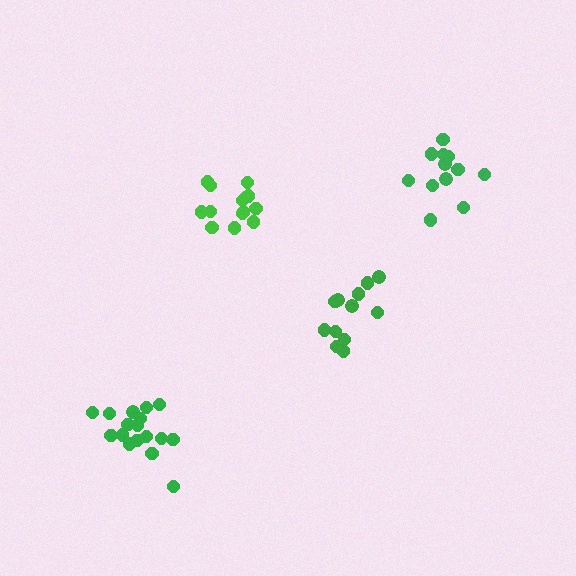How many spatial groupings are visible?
There are 4 spatial groupings.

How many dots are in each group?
Group 1: 17 dots, Group 2: 12 dots, Group 3: 14 dots, Group 4: 12 dots (55 total).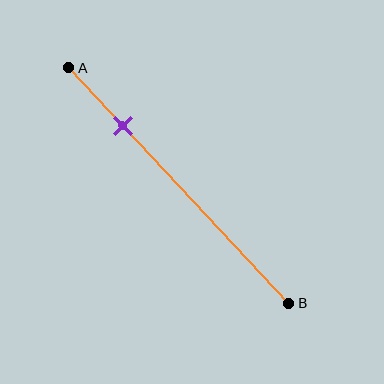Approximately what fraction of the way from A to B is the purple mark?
The purple mark is approximately 25% of the way from A to B.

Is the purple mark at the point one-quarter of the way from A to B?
Yes, the mark is approximately at the one-quarter point.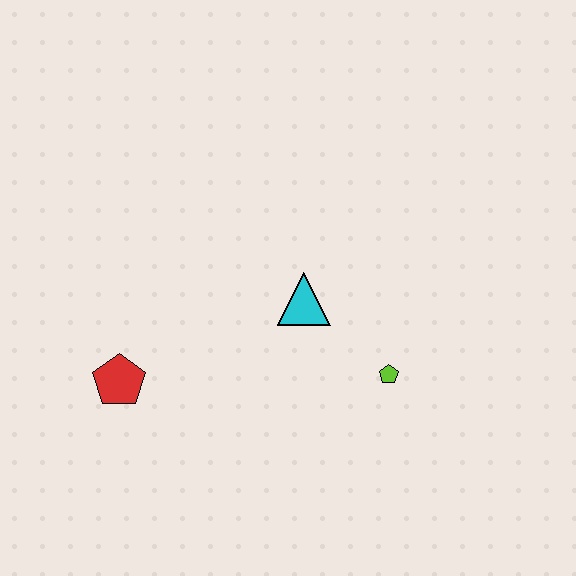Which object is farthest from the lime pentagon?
The red pentagon is farthest from the lime pentagon.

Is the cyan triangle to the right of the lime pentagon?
No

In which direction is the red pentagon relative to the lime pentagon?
The red pentagon is to the left of the lime pentagon.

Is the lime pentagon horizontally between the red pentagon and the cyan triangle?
No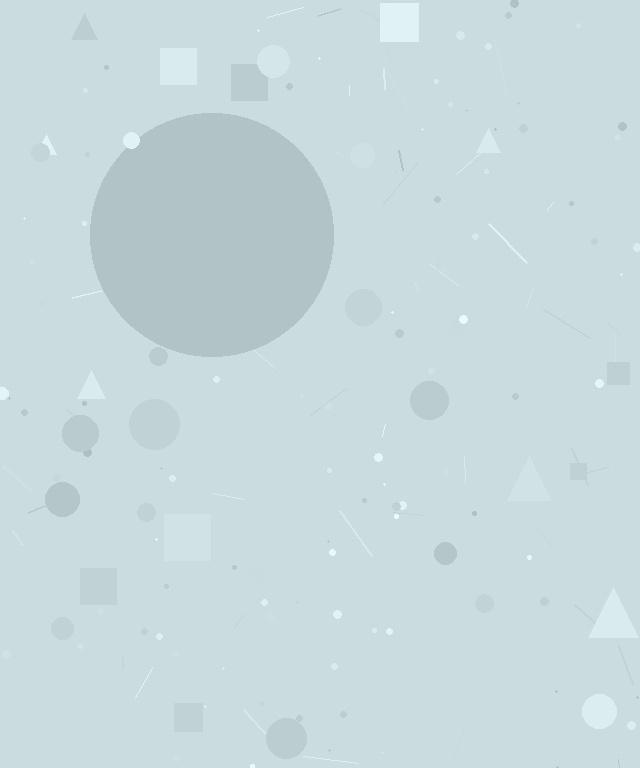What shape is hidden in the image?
A circle is hidden in the image.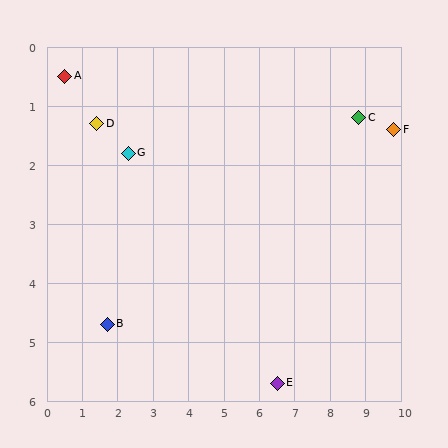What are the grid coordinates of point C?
Point C is at approximately (8.8, 1.2).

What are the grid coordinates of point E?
Point E is at approximately (6.5, 5.7).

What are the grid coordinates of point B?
Point B is at approximately (1.7, 4.7).